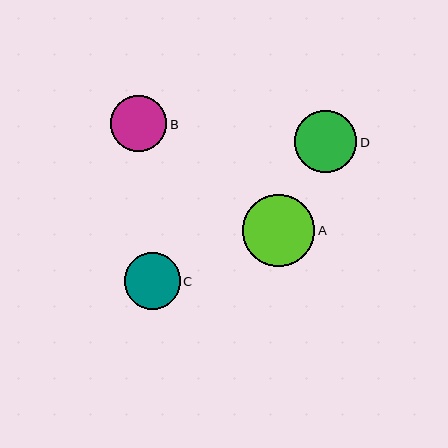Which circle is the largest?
Circle A is the largest with a size of approximately 72 pixels.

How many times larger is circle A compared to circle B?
Circle A is approximately 1.3 times the size of circle B.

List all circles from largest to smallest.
From largest to smallest: A, D, C, B.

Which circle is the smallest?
Circle B is the smallest with a size of approximately 56 pixels.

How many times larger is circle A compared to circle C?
Circle A is approximately 1.3 times the size of circle C.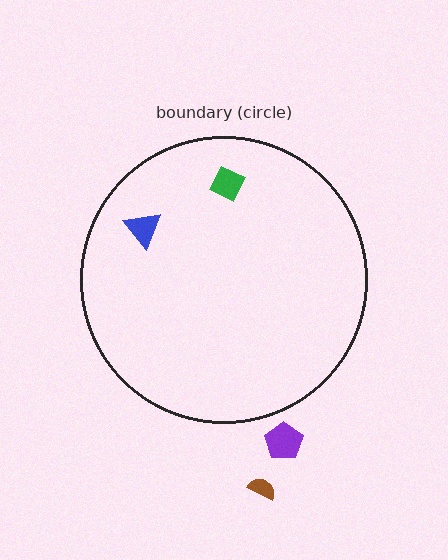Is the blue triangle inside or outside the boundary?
Inside.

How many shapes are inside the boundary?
2 inside, 2 outside.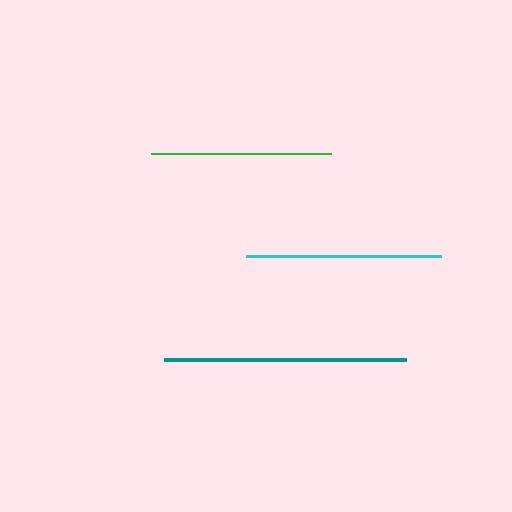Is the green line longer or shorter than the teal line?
The teal line is longer than the green line.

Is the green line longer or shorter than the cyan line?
The cyan line is longer than the green line.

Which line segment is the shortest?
The green line is the shortest at approximately 179 pixels.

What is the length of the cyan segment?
The cyan segment is approximately 196 pixels long.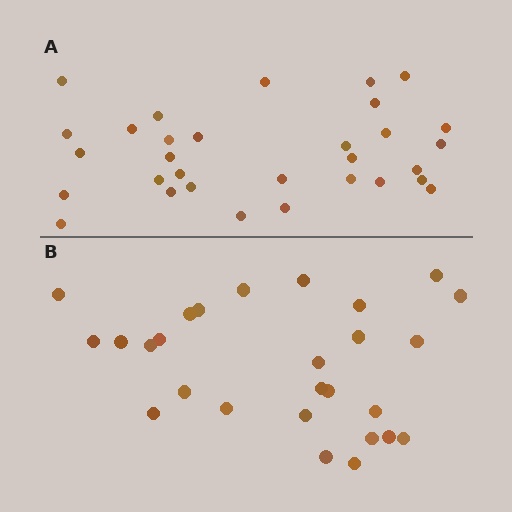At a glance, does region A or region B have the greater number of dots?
Region A (the top region) has more dots.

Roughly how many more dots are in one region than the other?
Region A has about 4 more dots than region B.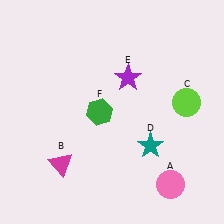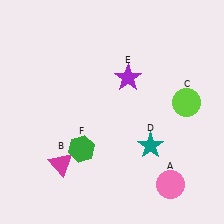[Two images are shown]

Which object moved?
The green hexagon (F) moved down.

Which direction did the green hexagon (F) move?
The green hexagon (F) moved down.